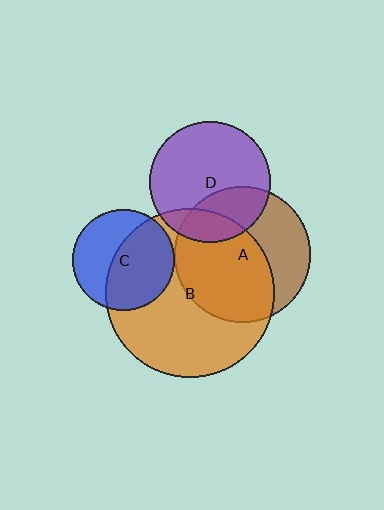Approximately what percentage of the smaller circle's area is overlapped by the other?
Approximately 30%.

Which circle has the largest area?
Circle B (orange).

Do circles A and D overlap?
Yes.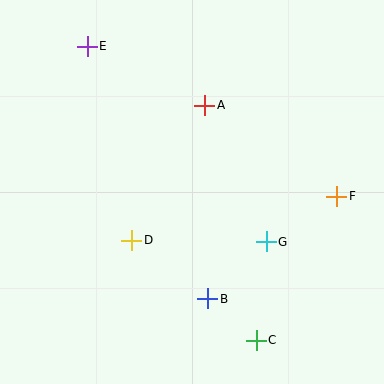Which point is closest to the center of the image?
Point D at (132, 240) is closest to the center.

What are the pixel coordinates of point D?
Point D is at (132, 240).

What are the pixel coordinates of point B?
Point B is at (208, 299).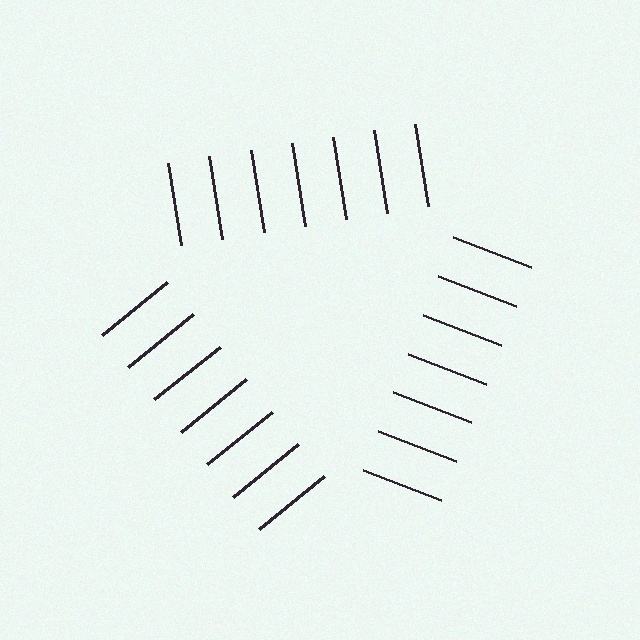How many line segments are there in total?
21 — 7 along each of the 3 edges.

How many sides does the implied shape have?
3 sides — the line-ends trace a triangle.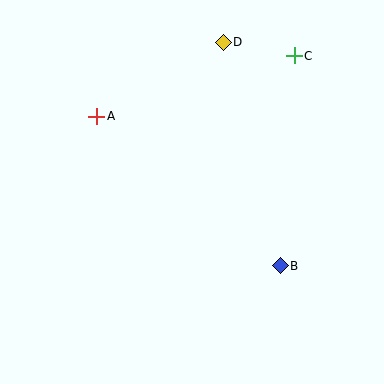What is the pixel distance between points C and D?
The distance between C and D is 72 pixels.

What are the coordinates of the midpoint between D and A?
The midpoint between D and A is at (160, 79).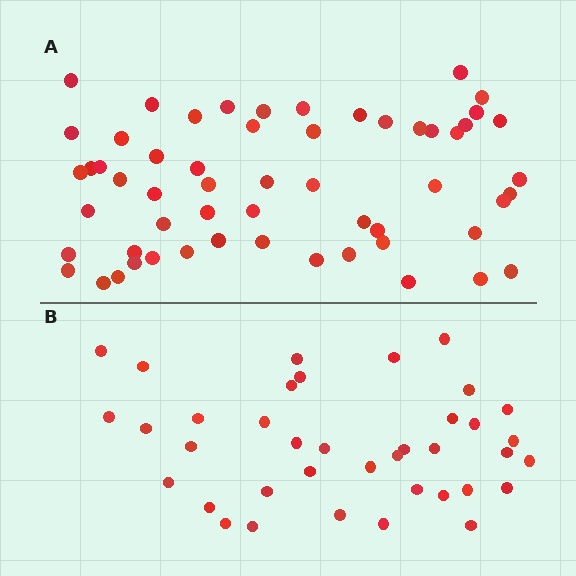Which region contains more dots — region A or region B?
Region A (the top region) has more dots.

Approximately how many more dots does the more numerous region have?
Region A has approximately 20 more dots than region B.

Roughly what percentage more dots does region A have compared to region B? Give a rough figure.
About 50% more.